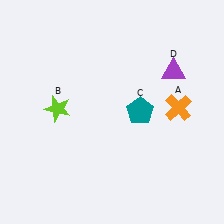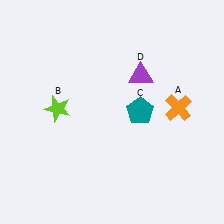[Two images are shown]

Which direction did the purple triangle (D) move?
The purple triangle (D) moved left.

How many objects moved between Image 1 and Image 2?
1 object moved between the two images.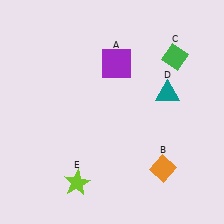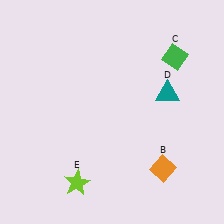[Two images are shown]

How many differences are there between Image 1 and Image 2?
There is 1 difference between the two images.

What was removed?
The purple square (A) was removed in Image 2.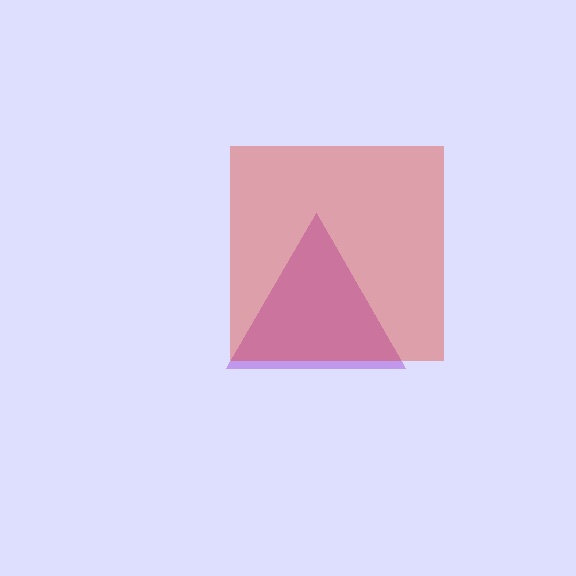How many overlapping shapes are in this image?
There are 2 overlapping shapes in the image.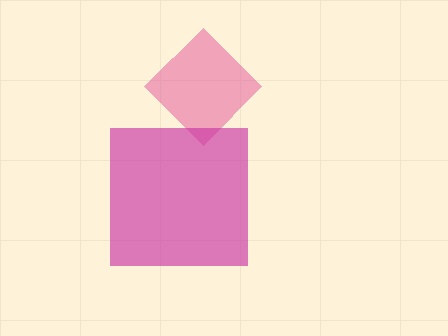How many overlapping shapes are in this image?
There are 2 overlapping shapes in the image.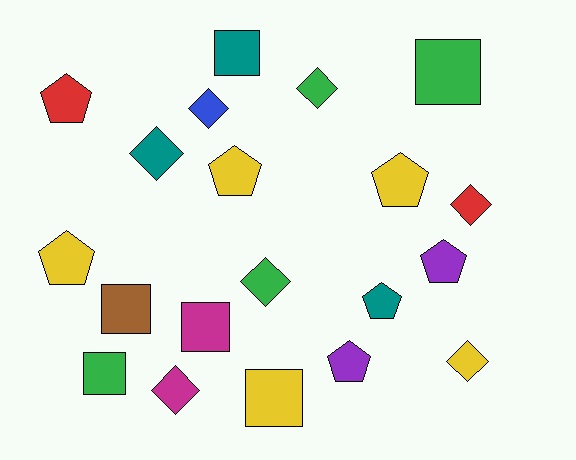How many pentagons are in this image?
There are 7 pentagons.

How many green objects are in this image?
There are 4 green objects.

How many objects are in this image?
There are 20 objects.